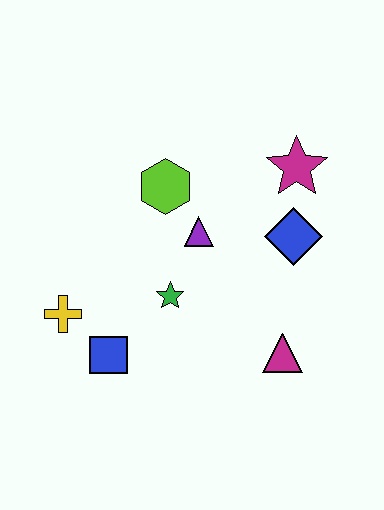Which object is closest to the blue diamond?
The magenta star is closest to the blue diamond.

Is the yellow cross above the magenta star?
No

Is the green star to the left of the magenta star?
Yes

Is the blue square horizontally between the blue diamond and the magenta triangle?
No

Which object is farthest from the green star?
The magenta star is farthest from the green star.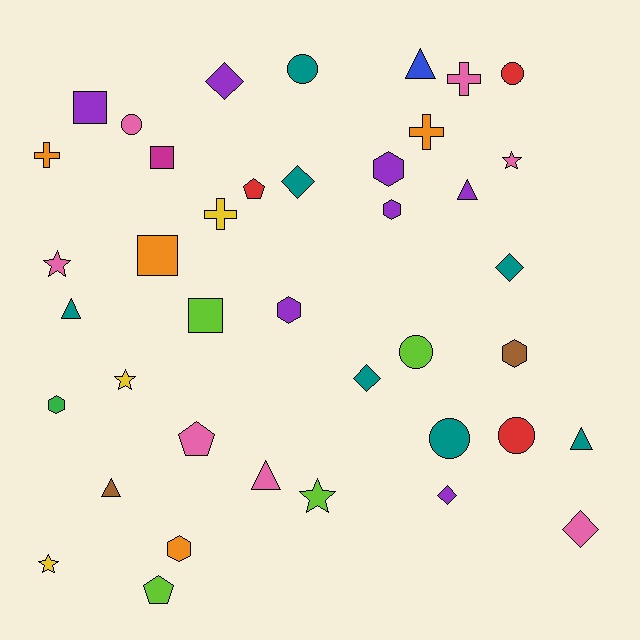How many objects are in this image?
There are 40 objects.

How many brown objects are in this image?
There are 2 brown objects.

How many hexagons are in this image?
There are 6 hexagons.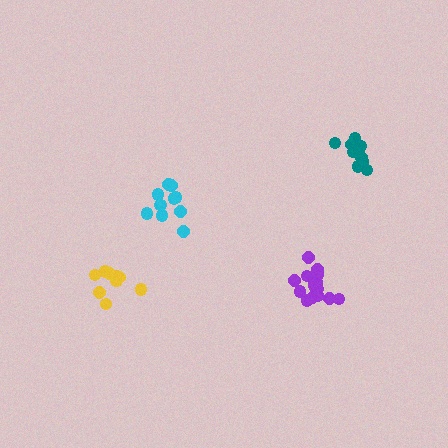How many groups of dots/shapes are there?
There are 4 groups.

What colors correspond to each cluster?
The clusters are colored: purple, yellow, cyan, teal.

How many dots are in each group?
Group 1: 15 dots, Group 2: 9 dots, Group 3: 10 dots, Group 4: 10 dots (44 total).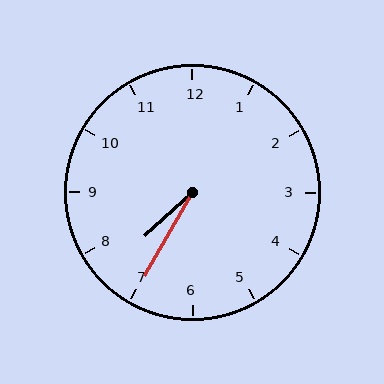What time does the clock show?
7:35.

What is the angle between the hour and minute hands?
Approximately 18 degrees.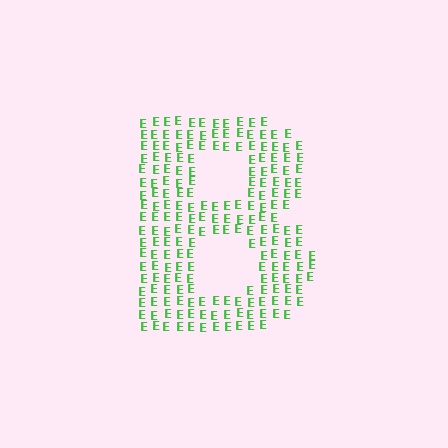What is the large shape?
The large shape is the letter B.